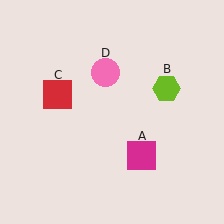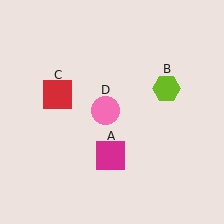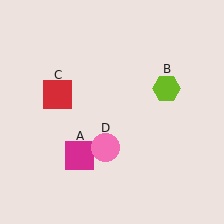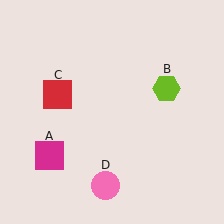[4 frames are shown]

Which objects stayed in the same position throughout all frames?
Lime hexagon (object B) and red square (object C) remained stationary.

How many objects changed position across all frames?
2 objects changed position: magenta square (object A), pink circle (object D).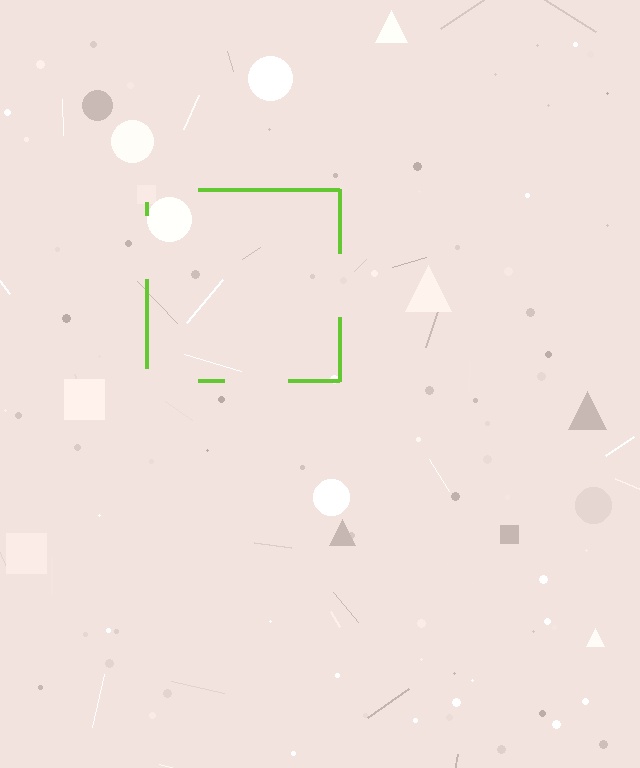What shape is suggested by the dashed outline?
The dashed outline suggests a square.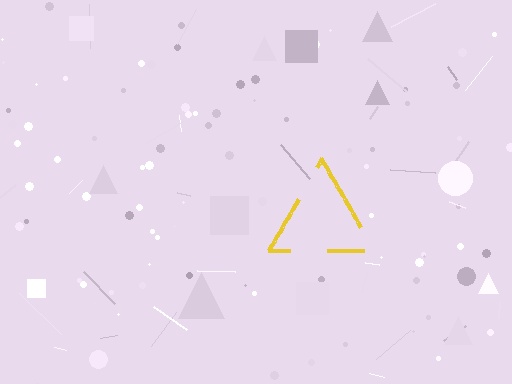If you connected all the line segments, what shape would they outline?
They would outline a triangle.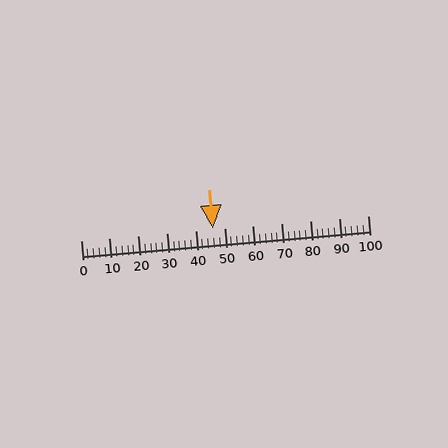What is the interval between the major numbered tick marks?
The major tick marks are spaced 10 units apart.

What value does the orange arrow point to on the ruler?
The orange arrow points to approximately 46.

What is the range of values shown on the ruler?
The ruler shows values from 0 to 100.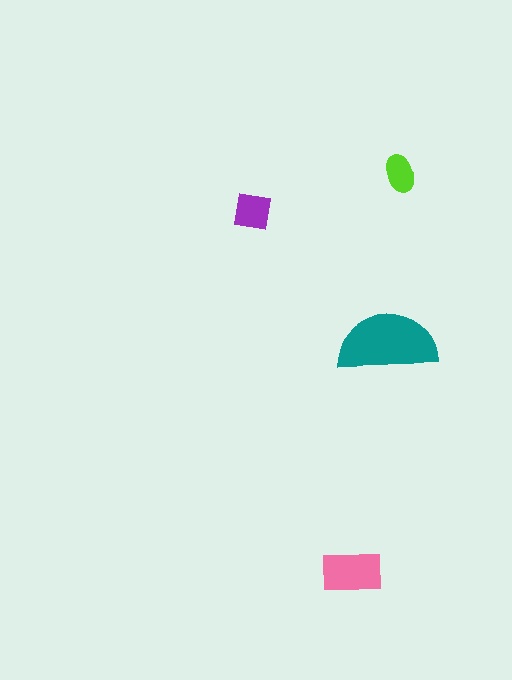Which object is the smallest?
The lime ellipse.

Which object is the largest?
The teal semicircle.